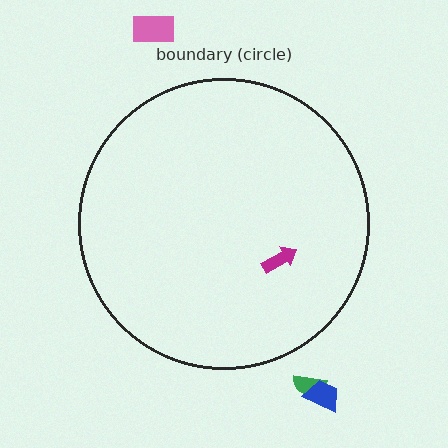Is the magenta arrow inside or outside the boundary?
Inside.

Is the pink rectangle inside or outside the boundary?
Outside.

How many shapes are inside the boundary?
1 inside, 3 outside.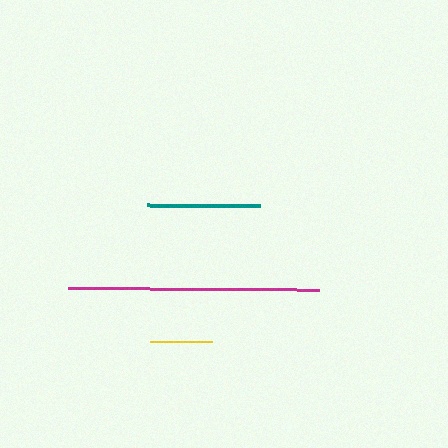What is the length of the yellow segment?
The yellow segment is approximately 62 pixels long.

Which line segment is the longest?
The magenta line is the longest at approximately 251 pixels.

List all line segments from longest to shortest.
From longest to shortest: magenta, teal, yellow.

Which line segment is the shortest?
The yellow line is the shortest at approximately 62 pixels.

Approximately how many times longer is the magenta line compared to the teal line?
The magenta line is approximately 2.2 times the length of the teal line.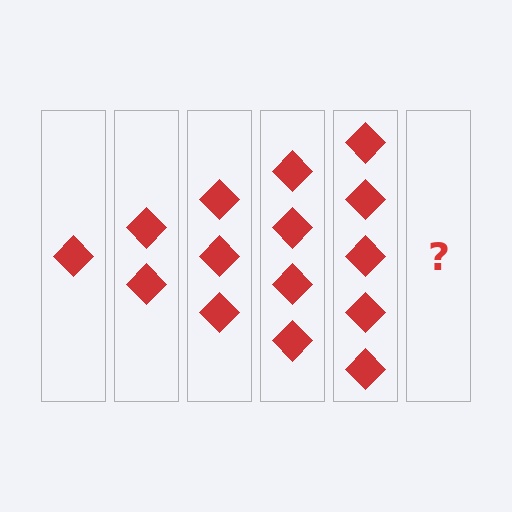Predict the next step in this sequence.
The next step is 6 diamonds.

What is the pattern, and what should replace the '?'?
The pattern is that each step adds one more diamond. The '?' should be 6 diamonds.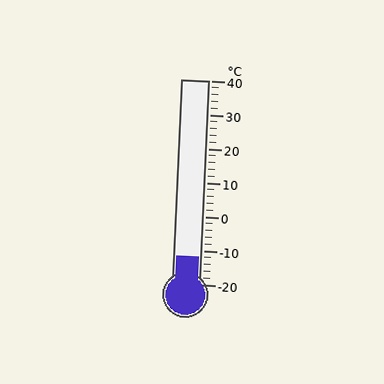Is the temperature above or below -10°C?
The temperature is below -10°C.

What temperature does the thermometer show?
The thermometer shows approximately -12°C.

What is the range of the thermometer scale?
The thermometer scale ranges from -20°C to 40°C.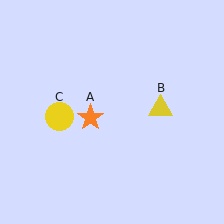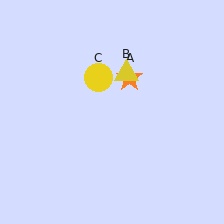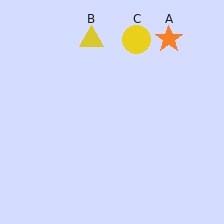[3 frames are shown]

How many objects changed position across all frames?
3 objects changed position: orange star (object A), yellow triangle (object B), yellow circle (object C).